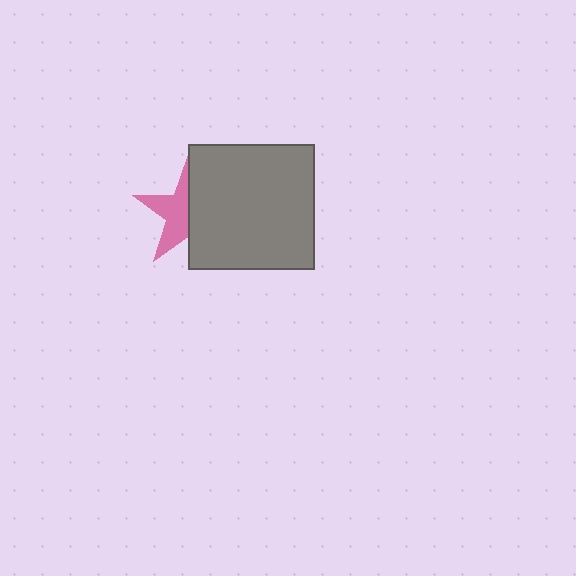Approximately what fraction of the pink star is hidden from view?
Roughly 52% of the pink star is hidden behind the gray square.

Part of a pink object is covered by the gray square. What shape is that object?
It is a star.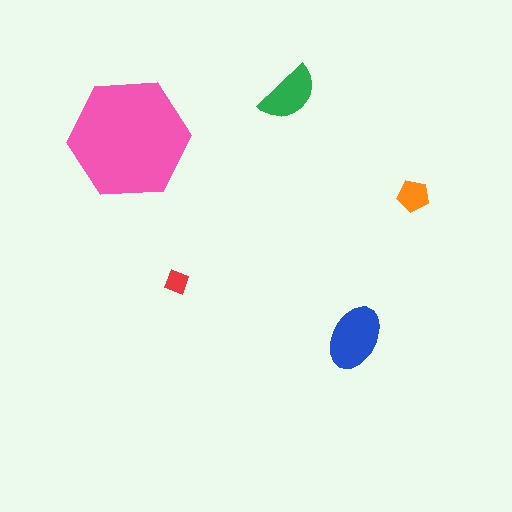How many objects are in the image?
There are 5 objects in the image.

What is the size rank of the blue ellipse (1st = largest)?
2nd.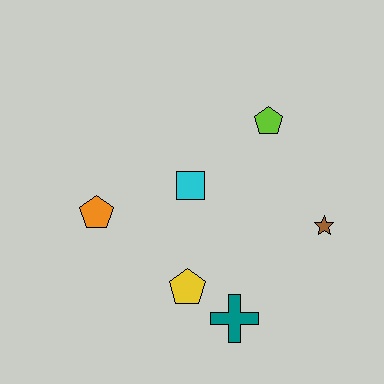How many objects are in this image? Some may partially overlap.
There are 6 objects.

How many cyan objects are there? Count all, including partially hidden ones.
There is 1 cyan object.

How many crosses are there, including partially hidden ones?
There is 1 cross.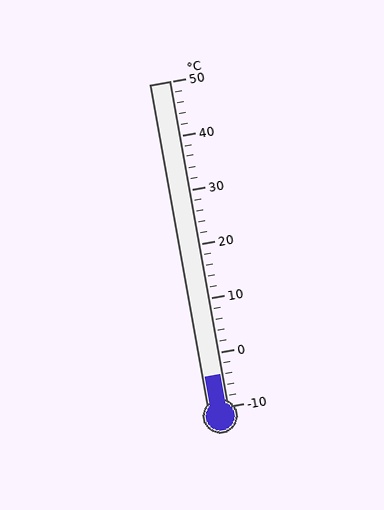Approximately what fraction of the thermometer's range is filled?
The thermometer is filled to approximately 10% of its range.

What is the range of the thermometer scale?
The thermometer scale ranges from -10°C to 50°C.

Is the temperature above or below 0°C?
The temperature is below 0°C.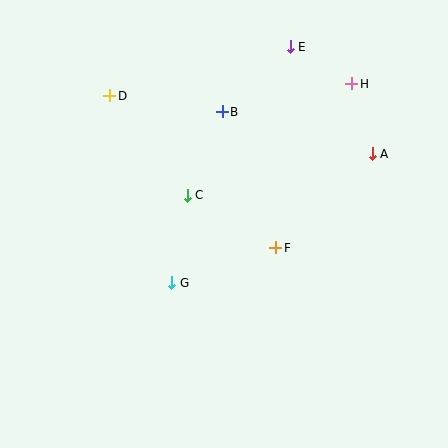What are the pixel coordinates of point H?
Point H is at (352, 84).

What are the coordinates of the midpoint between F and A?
The midpoint between F and A is at (324, 201).